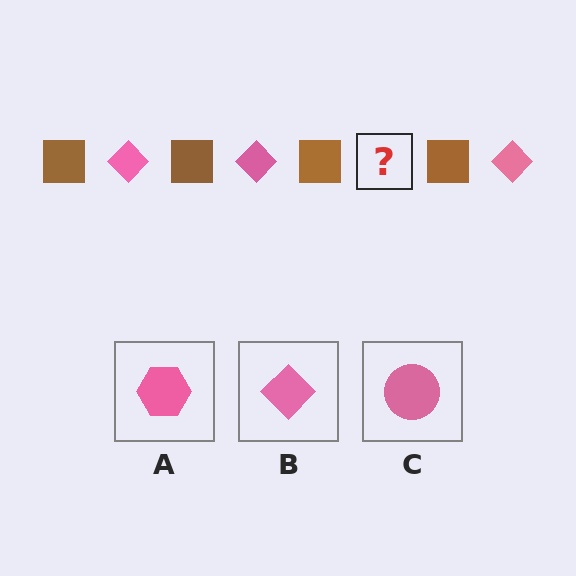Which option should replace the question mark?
Option B.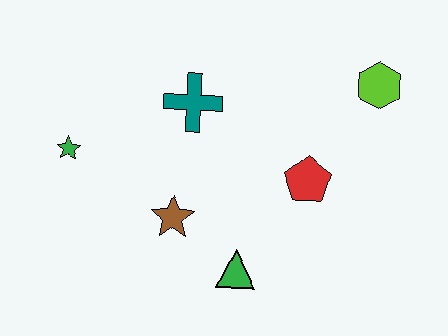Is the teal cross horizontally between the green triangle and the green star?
Yes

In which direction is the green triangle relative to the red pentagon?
The green triangle is below the red pentagon.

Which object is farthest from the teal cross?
The lime hexagon is farthest from the teal cross.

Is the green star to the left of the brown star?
Yes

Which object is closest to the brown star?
The green triangle is closest to the brown star.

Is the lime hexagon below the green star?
No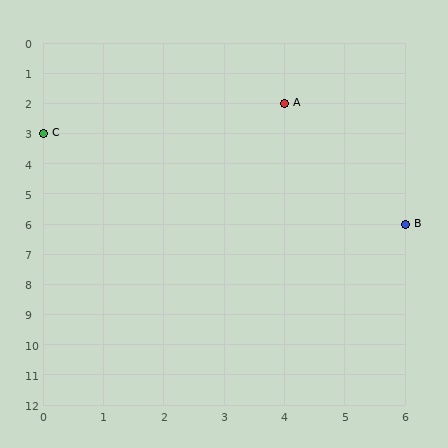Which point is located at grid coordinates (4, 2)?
Point A is at (4, 2).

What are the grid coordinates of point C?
Point C is at grid coordinates (0, 3).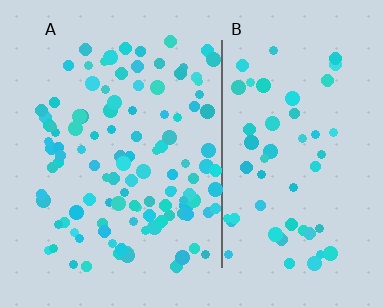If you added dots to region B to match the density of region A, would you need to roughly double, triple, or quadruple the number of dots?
Approximately double.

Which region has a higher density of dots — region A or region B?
A (the left).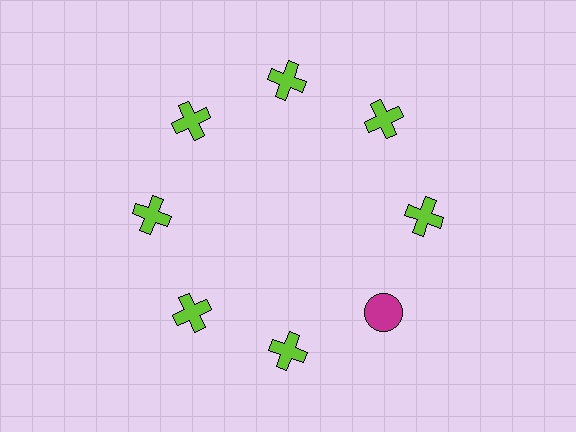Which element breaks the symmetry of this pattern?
The magenta circle at roughly the 4 o'clock position breaks the symmetry. All other shapes are lime crosses.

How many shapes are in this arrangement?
There are 8 shapes arranged in a ring pattern.